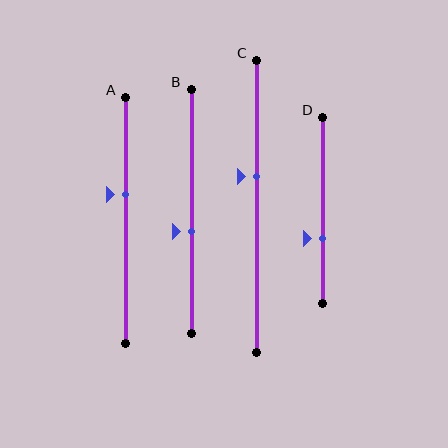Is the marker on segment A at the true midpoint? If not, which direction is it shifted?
No, the marker on segment A is shifted upward by about 11% of the segment length.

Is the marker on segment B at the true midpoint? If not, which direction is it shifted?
No, the marker on segment B is shifted downward by about 8% of the segment length.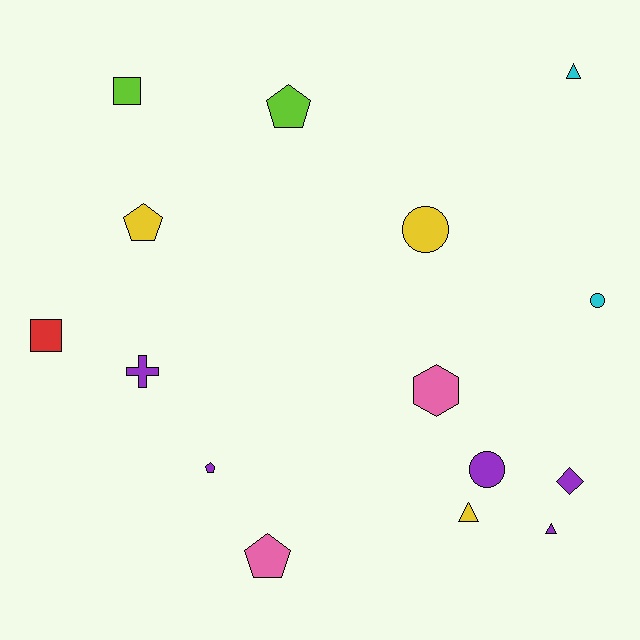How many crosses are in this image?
There is 1 cross.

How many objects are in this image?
There are 15 objects.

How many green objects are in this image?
There are no green objects.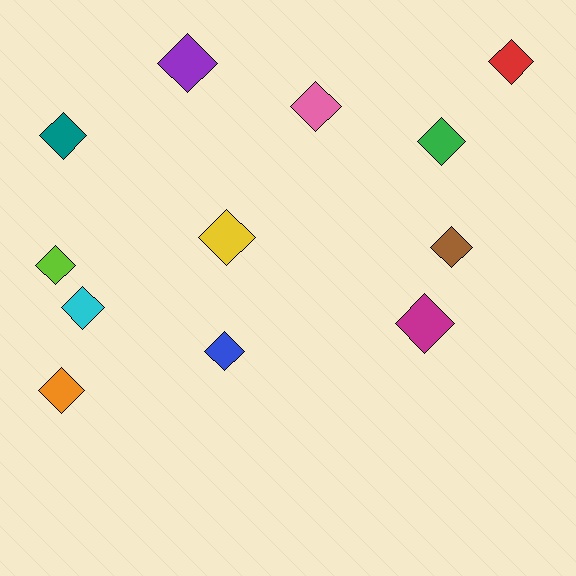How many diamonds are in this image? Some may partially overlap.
There are 12 diamonds.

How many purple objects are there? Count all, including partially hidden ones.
There is 1 purple object.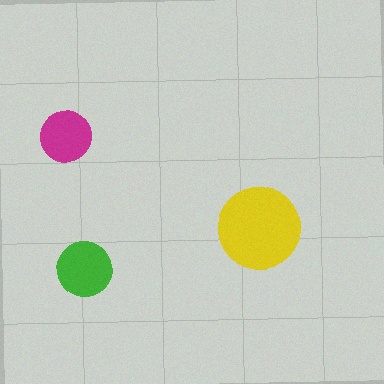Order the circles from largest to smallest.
the yellow one, the green one, the magenta one.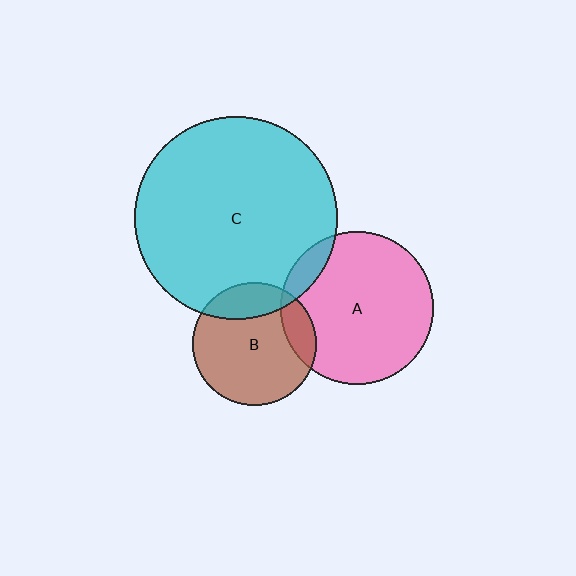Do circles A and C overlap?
Yes.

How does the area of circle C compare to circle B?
Approximately 2.7 times.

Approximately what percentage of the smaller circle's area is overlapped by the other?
Approximately 10%.